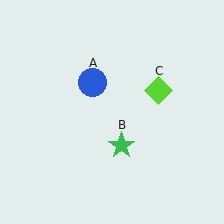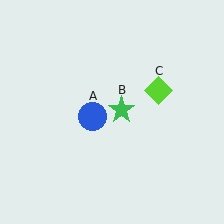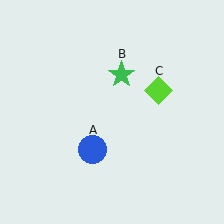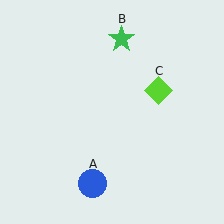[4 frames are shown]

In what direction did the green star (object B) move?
The green star (object B) moved up.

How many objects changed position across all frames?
2 objects changed position: blue circle (object A), green star (object B).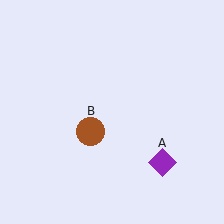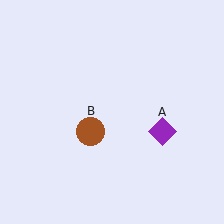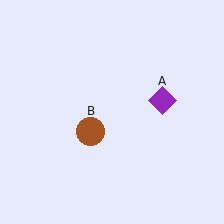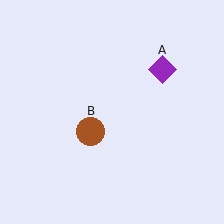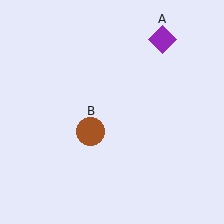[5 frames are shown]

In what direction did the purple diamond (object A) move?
The purple diamond (object A) moved up.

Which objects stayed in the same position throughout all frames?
Brown circle (object B) remained stationary.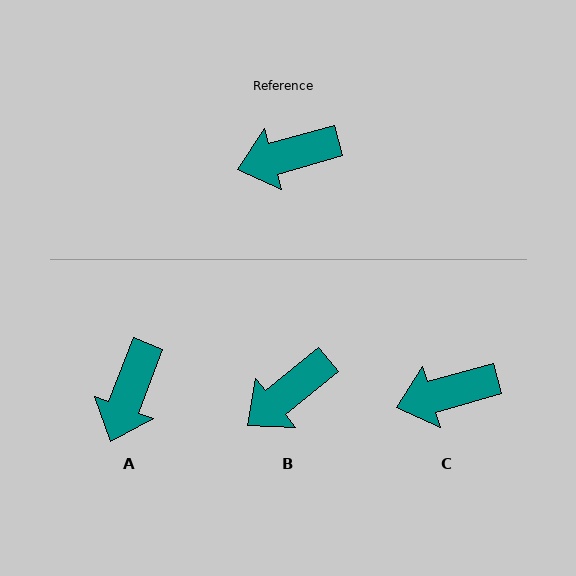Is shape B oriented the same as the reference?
No, it is off by about 23 degrees.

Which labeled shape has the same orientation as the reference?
C.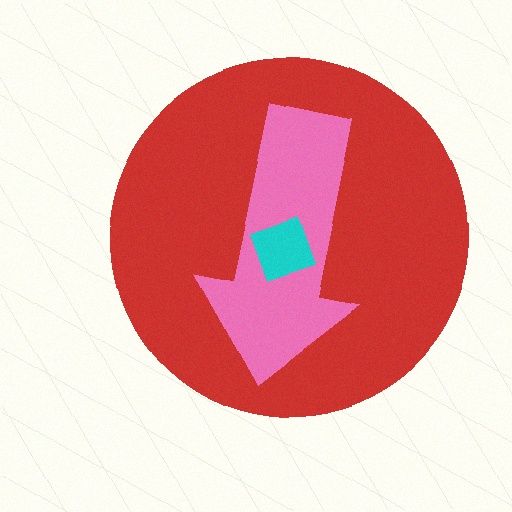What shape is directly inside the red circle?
The pink arrow.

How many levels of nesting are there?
3.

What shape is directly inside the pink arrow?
The cyan diamond.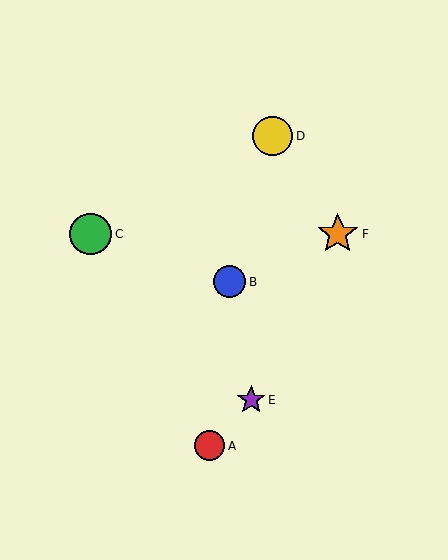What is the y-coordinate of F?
Object F is at y≈234.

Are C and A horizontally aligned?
No, C is at y≈234 and A is at y≈446.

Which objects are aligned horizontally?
Objects C, F are aligned horizontally.